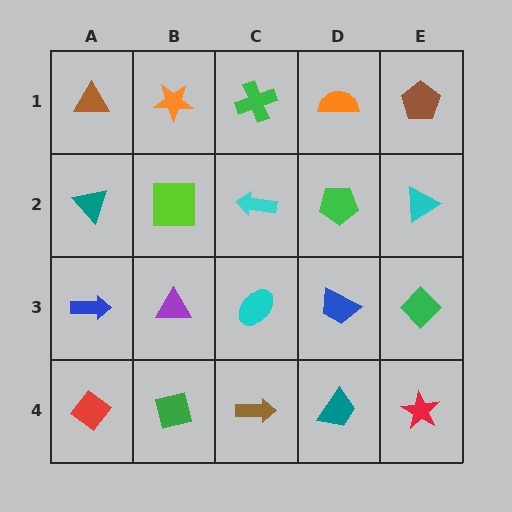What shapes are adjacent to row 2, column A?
A brown triangle (row 1, column A), a blue arrow (row 3, column A), a lime square (row 2, column B).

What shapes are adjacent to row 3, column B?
A lime square (row 2, column B), a green square (row 4, column B), a blue arrow (row 3, column A), a cyan ellipse (row 3, column C).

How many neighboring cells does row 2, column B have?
4.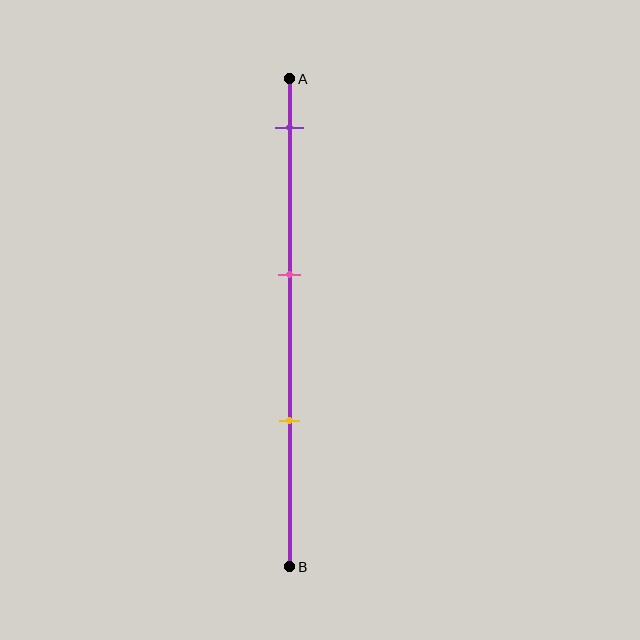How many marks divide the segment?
There are 3 marks dividing the segment.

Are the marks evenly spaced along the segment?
Yes, the marks are approximately evenly spaced.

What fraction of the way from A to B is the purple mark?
The purple mark is approximately 10% (0.1) of the way from A to B.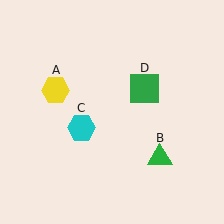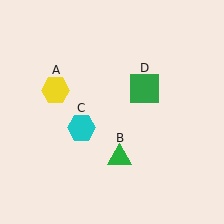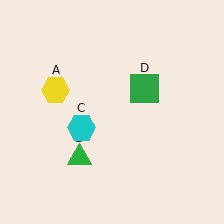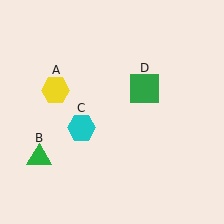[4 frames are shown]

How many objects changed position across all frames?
1 object changed position: green triangle (object B).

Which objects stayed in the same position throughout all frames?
Yellow hexagon (object A) and cyan hexagon (object C) and green square (object D) remained stationary.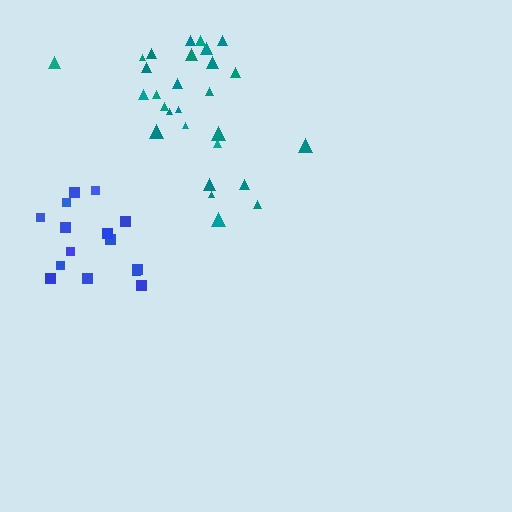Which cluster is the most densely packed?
Blue.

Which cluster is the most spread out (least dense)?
Teal.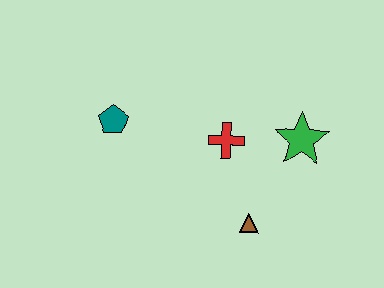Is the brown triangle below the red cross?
Yes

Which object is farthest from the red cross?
The teal pentagon is farthest from the red cross.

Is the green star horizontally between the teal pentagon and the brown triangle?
No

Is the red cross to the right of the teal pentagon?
Yes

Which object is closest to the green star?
The red cross is closest to the green star.